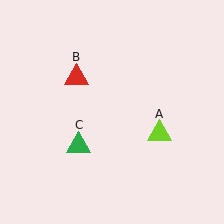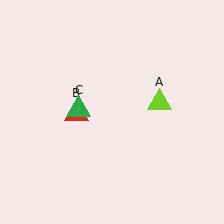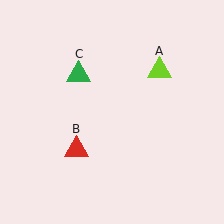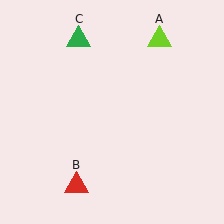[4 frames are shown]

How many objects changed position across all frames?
3 objects changed position: lime triangle (object A), red triangle (object B), green triangle (object C).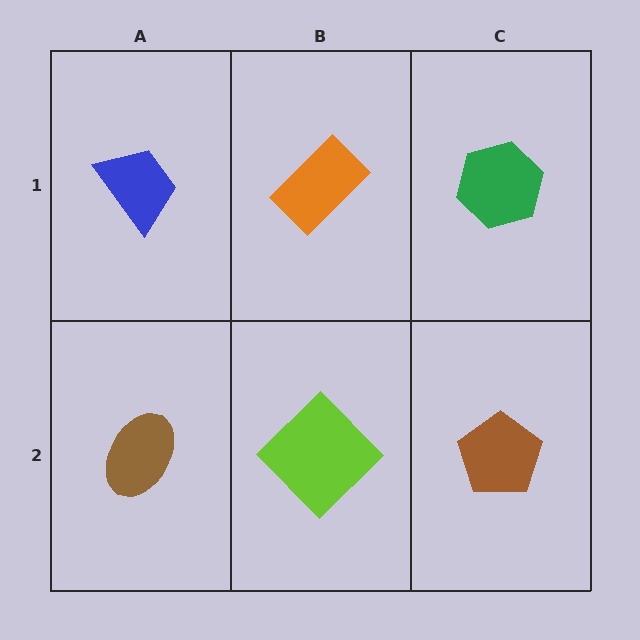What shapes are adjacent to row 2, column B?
An orange rectangle (row 1, column B), a brown ellipse (row 2, column A), a brown pentagon (row 2, column C).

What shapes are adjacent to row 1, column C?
A brown pentagon (row 2, column C), an orange rectangle (row 1, column B).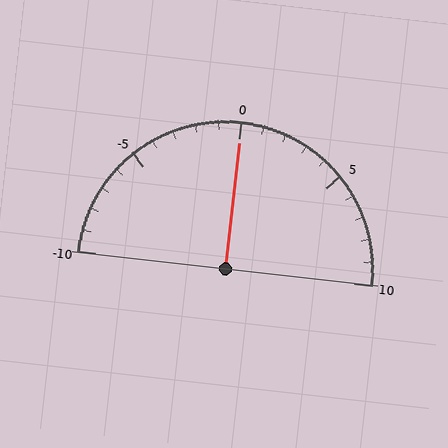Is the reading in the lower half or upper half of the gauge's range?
The reading is in the upper half of the range (-10 to 10).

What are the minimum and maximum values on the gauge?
The gauge ranges from -10 to 10.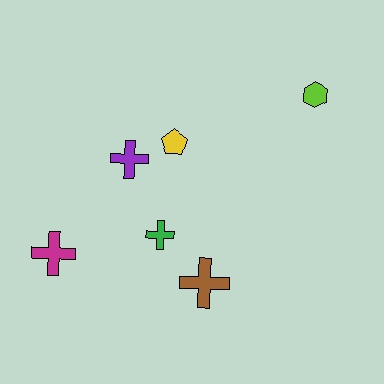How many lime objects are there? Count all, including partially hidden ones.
There is 1 lime object.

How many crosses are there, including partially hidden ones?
There are 4 crosses.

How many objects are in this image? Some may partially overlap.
There are 6 objects.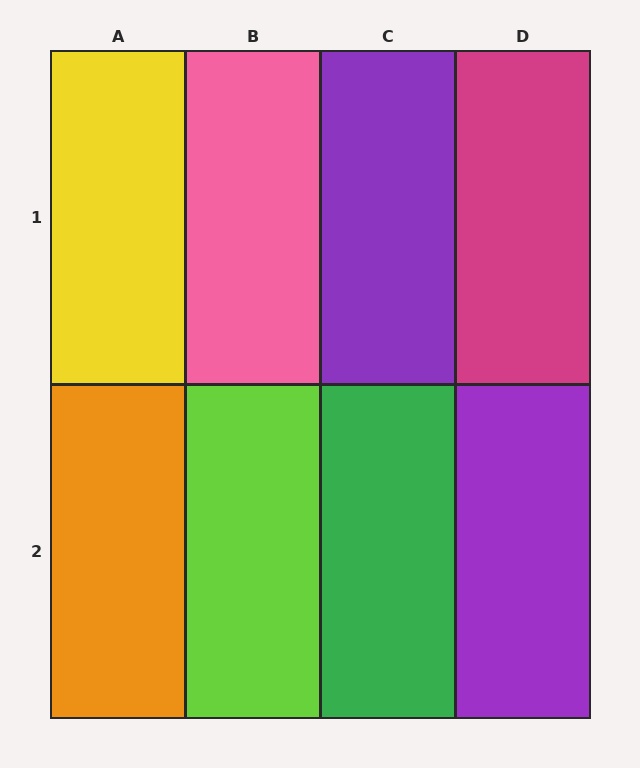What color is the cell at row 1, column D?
Magenta.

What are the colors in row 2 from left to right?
Orange, lime, green, purple.